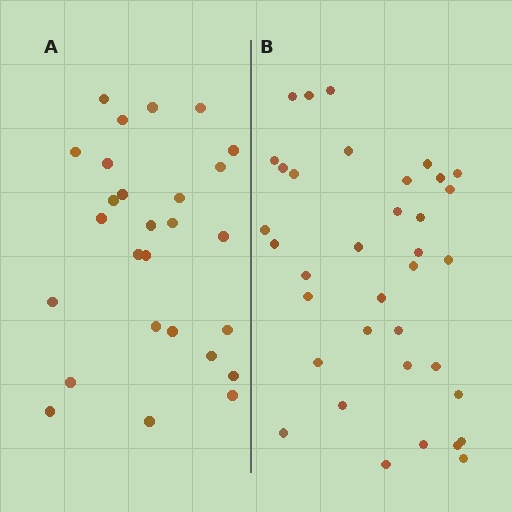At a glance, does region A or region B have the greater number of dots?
Region B (the right region) has more dots.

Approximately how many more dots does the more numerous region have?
Region B has roughly 8 or so more dots than region A.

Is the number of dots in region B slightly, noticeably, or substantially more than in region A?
Region B has noticeably more, but not dramatically so. The ratio is roughly 1.3 to 1.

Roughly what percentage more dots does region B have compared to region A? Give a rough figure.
About 35% more.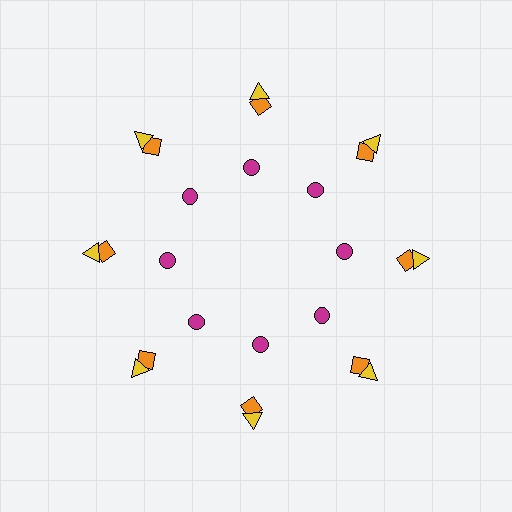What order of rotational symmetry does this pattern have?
This pattern has 8-fold rotational symmetry.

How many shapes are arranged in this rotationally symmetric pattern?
There are 24 shapes, arranged in 8 groups of 3.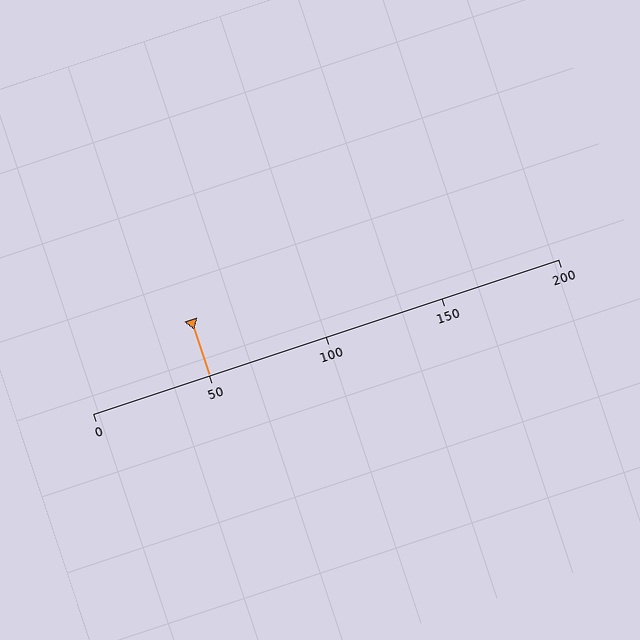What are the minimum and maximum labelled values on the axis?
The axis runs from 0 to 200.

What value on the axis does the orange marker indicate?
The marker indicates approximately 50.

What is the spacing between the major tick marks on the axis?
The major ticks are spaced 50 apart.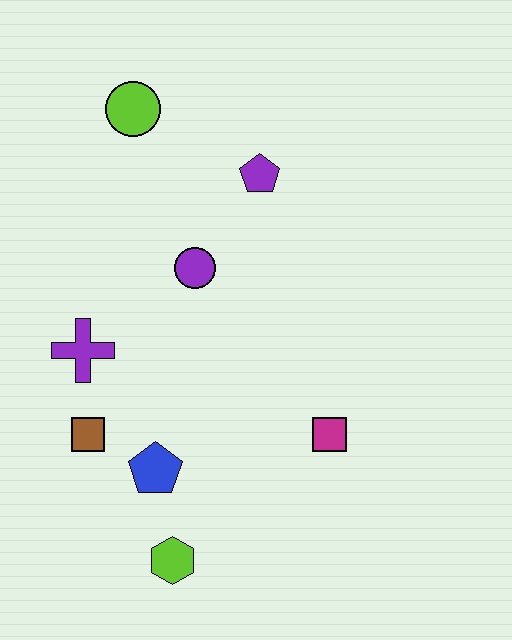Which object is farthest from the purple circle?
The lime hexagon is farthest from the purple circle.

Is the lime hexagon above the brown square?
No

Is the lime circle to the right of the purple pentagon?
No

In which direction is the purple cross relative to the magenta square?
The purple cross is to the left of the magenta square.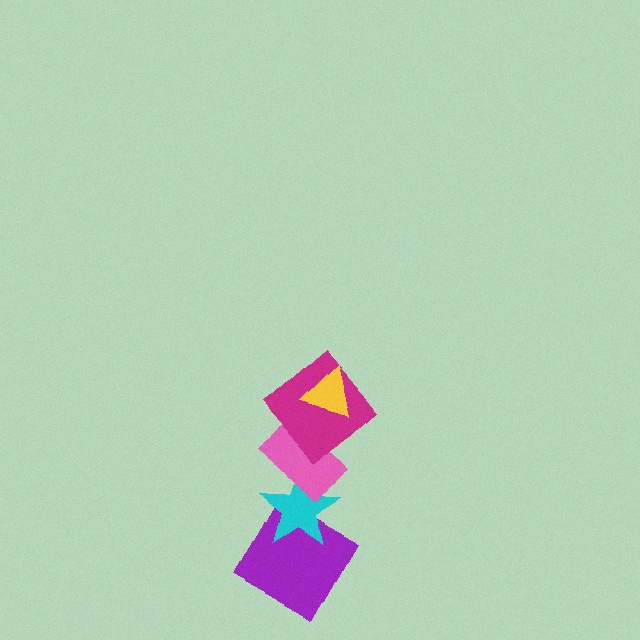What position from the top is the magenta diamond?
The magenta diamond is 2nd from the top.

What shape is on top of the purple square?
The cyan star is on top of the purple square.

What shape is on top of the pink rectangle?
The magenta diamond is on top of the pink rectangle.